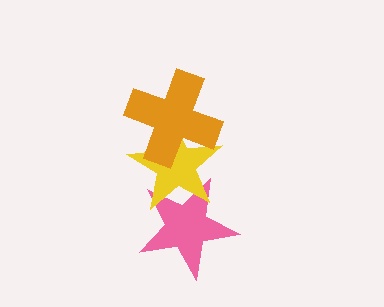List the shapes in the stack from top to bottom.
From top to bottom: the orange cross, the yellow star, the pink star.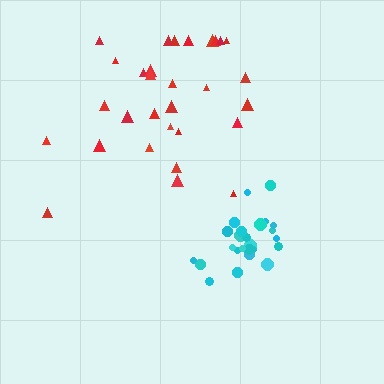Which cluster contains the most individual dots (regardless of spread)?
Red (30).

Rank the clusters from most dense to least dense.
cyan, red.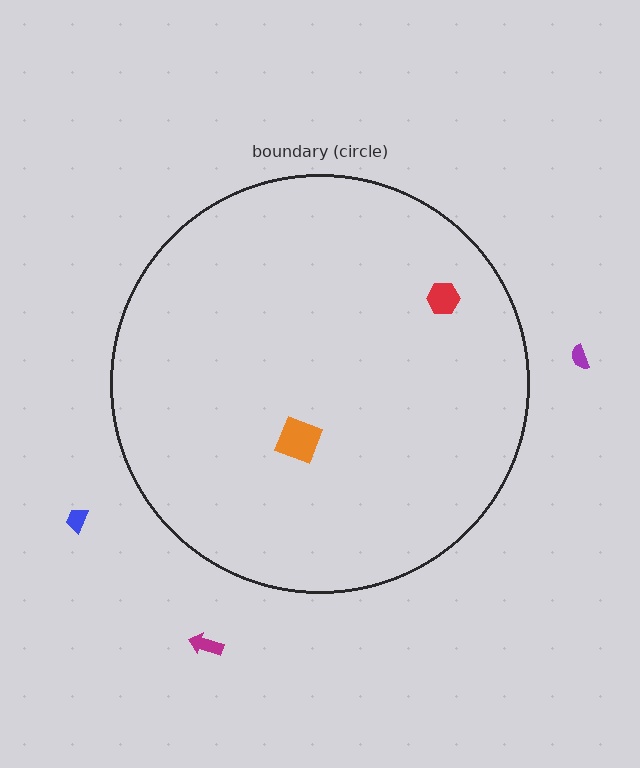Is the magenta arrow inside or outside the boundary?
Outside.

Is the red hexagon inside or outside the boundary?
Inside.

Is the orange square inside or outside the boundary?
Inside.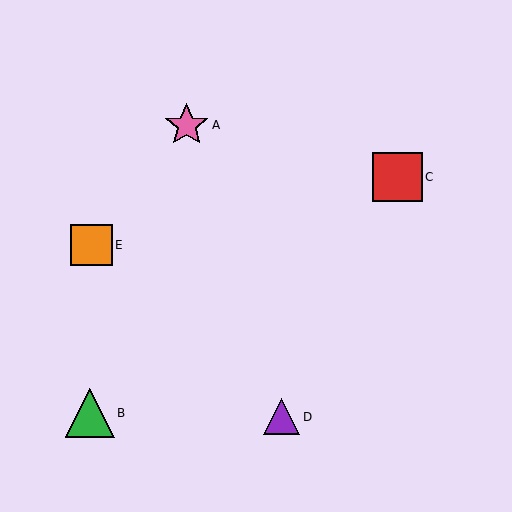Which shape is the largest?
The red square (labeled C) is the largest.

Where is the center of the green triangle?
The center of the green triangle is at (90, 413).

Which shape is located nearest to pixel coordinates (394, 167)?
The red square (labeled C) at (397, 177) is nearest to that location.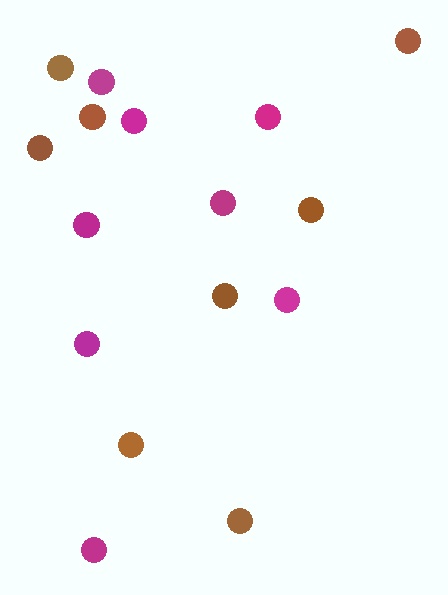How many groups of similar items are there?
There are 2 groups: one group of brown circles (8) and one group of magenta circles (8).